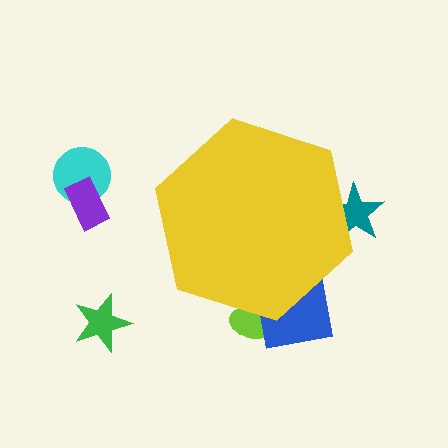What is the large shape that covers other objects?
A yellow hexagon.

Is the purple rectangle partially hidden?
No, the purple rectangle is fully visible.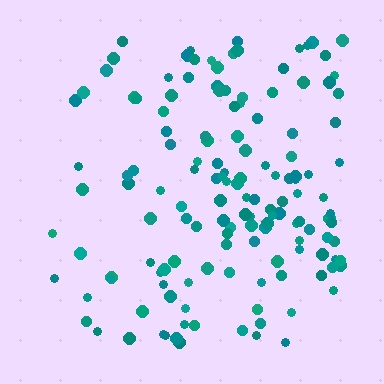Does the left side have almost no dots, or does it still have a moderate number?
Still a moderate number, just noticeably fewer than the right.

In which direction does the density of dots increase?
From left to right, with the right side densest.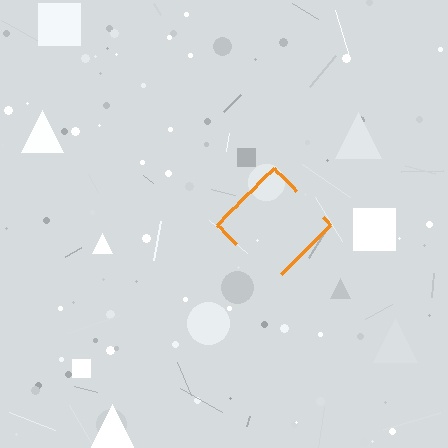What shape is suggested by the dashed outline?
The dashed outline suggests a diamond.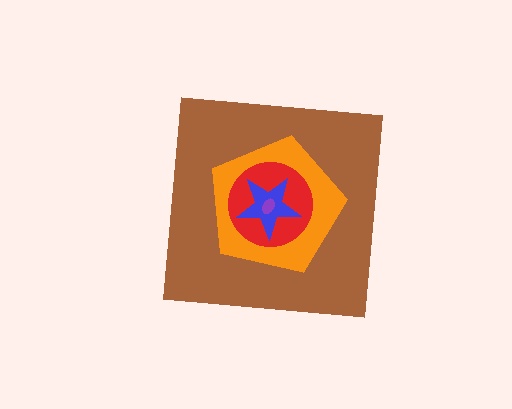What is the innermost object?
The purple ellipse.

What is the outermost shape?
The brown square.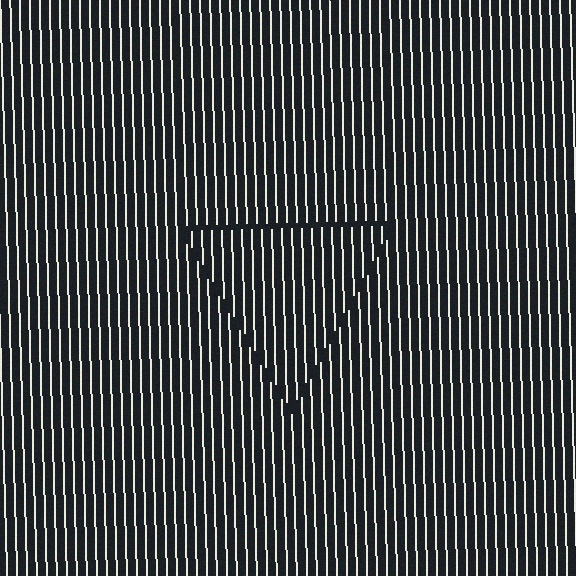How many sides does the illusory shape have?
3 sides — the line-ends trace a triangle.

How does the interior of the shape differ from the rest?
The interior of the shape contains the same grating, shifted by half a period — the contour is defined by the phase discontinuity where line-ends from the inner and outer gratings abut.